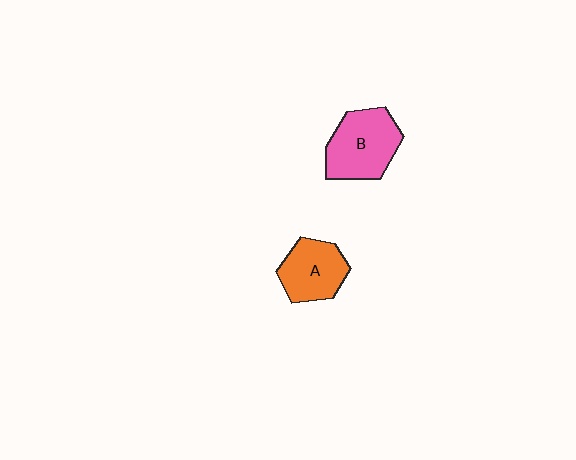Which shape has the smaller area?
Shape A (orange).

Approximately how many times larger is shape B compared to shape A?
Approximately 1.3 times.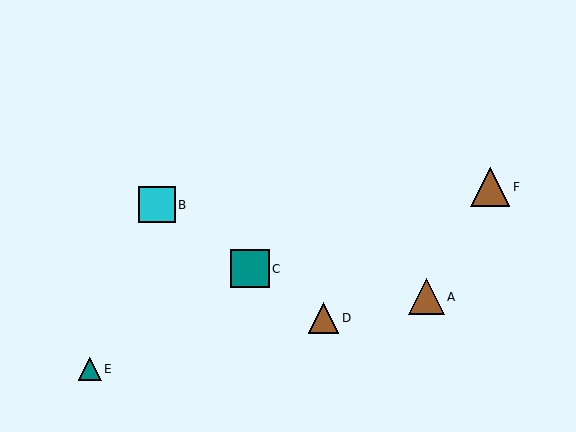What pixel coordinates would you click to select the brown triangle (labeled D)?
Click at (324, 318) to select the brown triangle D.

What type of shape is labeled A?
Shape A is a brown triangle.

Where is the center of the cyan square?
The center of the cyan square is at (157, 205).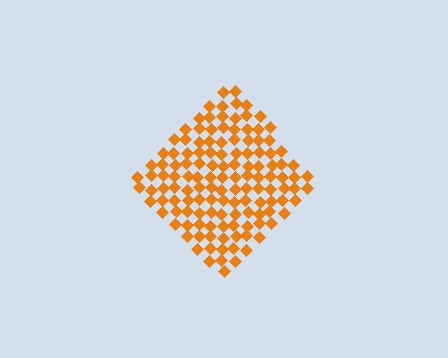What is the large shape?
The large shape is a diamond.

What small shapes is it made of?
It is made of small diamonds.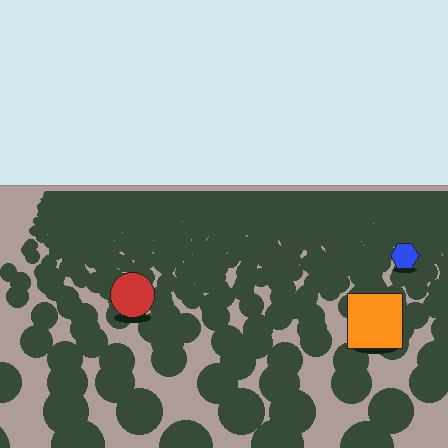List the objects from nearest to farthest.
From nearest to farthest: the orange square, the red circle, the blue hexagon.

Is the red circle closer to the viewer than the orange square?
No. The orange square is closer — you can tell from the texture gradient: the ground texture is coarser near it.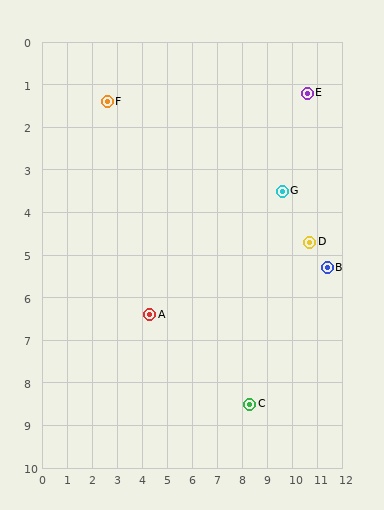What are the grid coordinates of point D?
Point D is at approximately (10.7, 4.7).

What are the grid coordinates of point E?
Point E is at approximately (10.6, 1.2).